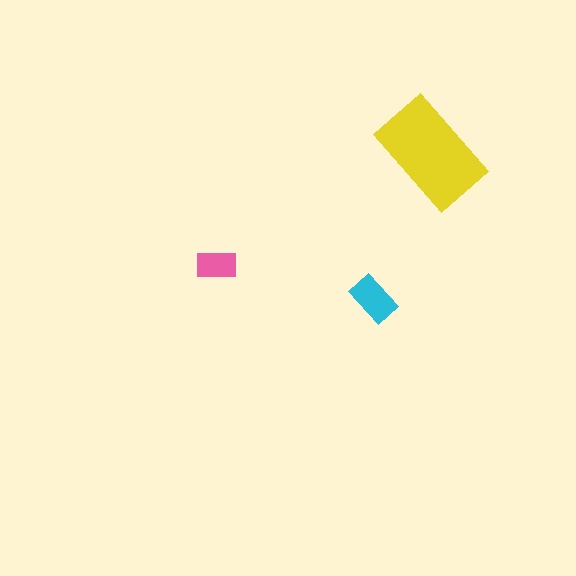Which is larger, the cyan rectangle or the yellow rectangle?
The yellow one.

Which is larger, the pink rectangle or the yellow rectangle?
The yellow one.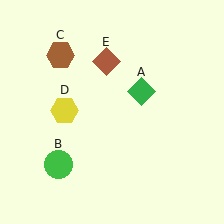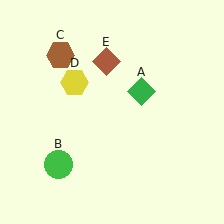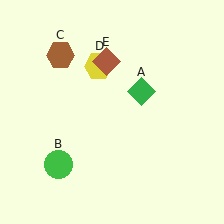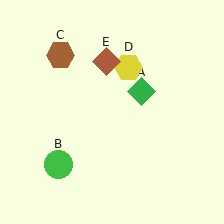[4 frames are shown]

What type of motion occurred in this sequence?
The yellow hexagon (object D) rotated clockwise around the center of the scene.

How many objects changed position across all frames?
1 object changed position: yellow hexagon (object D).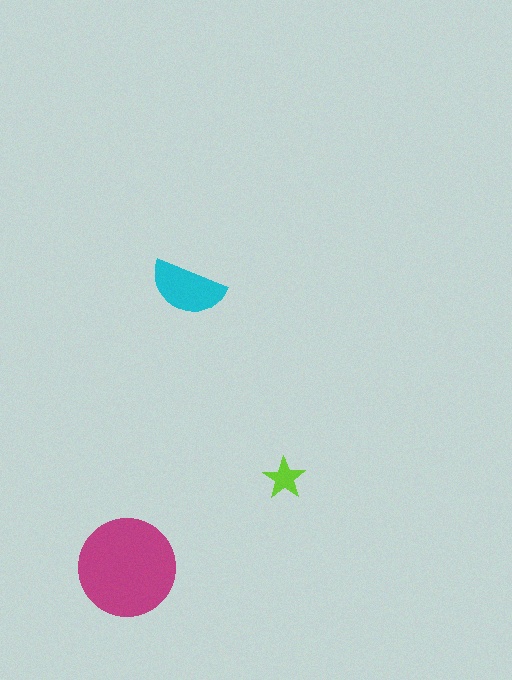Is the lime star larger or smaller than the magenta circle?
Smaller.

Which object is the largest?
The magenta circle.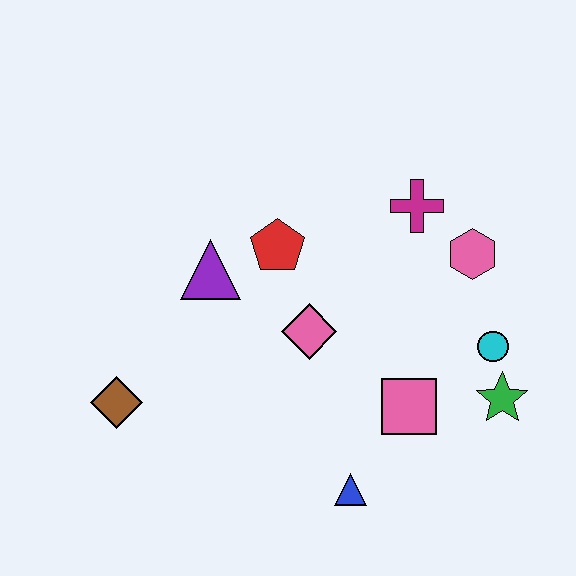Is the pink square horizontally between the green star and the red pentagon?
Yes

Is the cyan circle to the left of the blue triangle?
No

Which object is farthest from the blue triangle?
The magenta cross is farthest from the blue triangle.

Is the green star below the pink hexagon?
Yes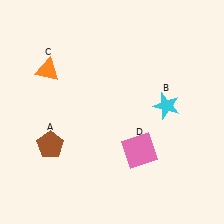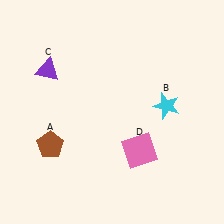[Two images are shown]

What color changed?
The triangle (C) changed from orange in Image 1 to purple in Image 2.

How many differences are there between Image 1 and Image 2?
There is 1 difference between the two images.